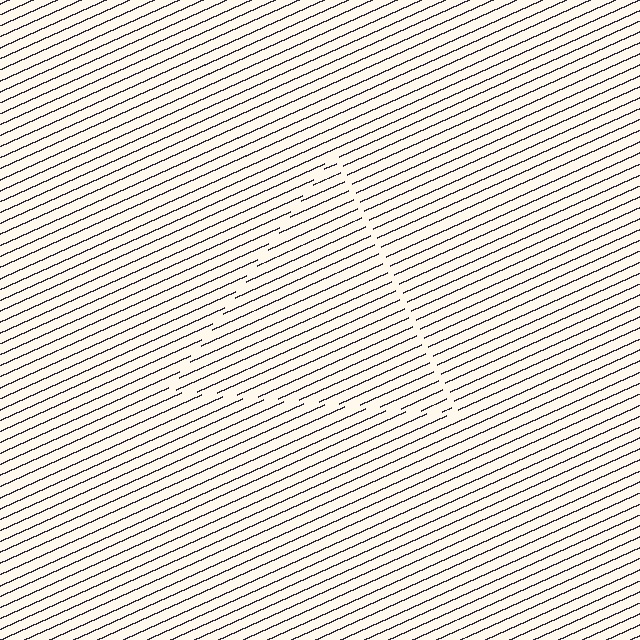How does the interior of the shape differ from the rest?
The interior of the shape contains the same grating, shifted by half a period — the contour is defined by the phase discontinuity where line-ends from the inner and outer gratings abut.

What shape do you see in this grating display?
An illusory triangle. The interior of the shape contains the same grating, shifted by half a period — the contour is defined by the phase discontinuity where line-ends from the inner and outer gratings abut.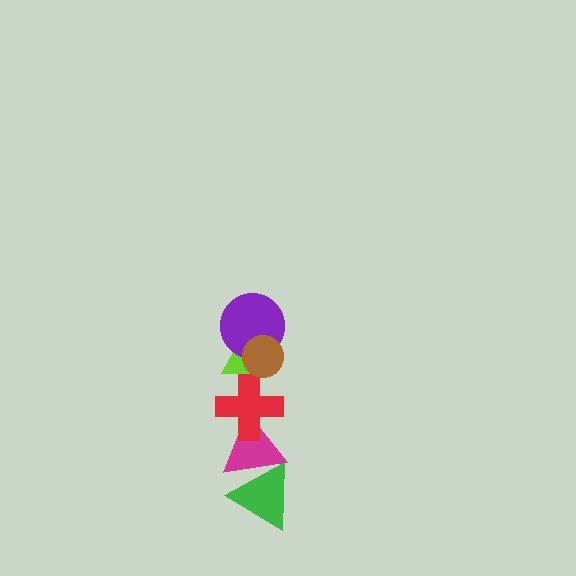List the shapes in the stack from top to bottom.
From top to bottom: the brown circle, the purple circle, the lime triangle, the red cross, the magenta triangle, the green triangle.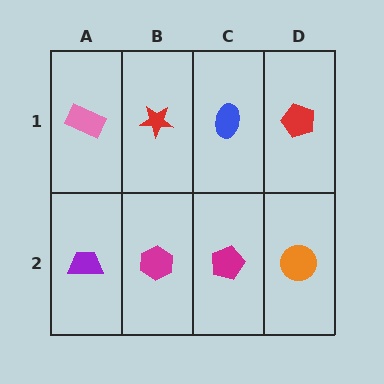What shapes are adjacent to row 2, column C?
A blue ellipse (row 1, column C), a magenta hexagon (row 2, column B), an orange circle (row 2, column D).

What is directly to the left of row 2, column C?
A magenta hexagon.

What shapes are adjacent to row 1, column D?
An orange circle (row 2, column D), a blue ellipse (row 1, column C).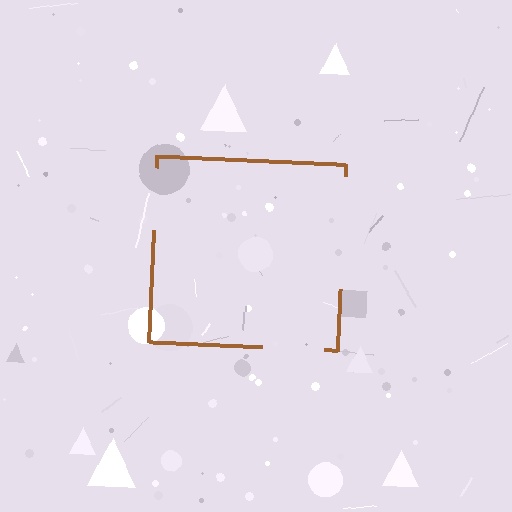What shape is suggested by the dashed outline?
The dashed outline suggests a square.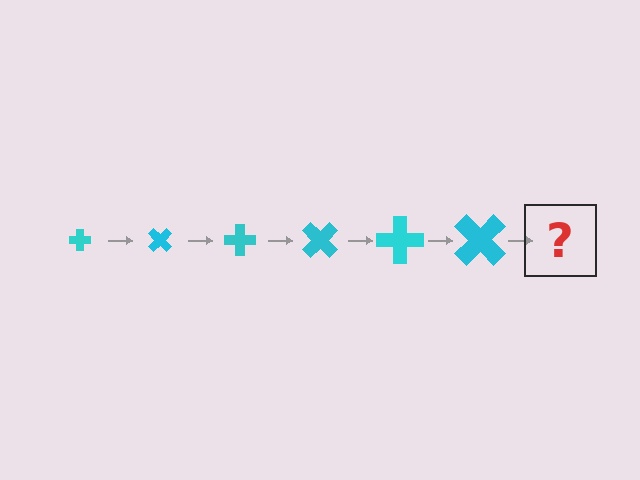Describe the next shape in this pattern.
It should be a cross, larger than the previous one and rotated 270 degrees from the start.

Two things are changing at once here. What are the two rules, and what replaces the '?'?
The two rules are that the cross grows larger each step and it rotates 45 degrees each step. The '?' should be a cross, larger than the previous one and rotated 270 degrees from the start.